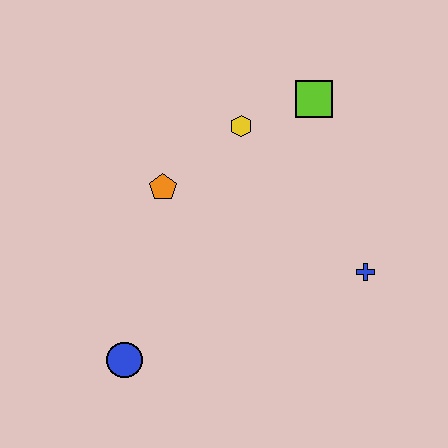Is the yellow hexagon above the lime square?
No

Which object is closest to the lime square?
The yellow hexagon is closest to the lime square.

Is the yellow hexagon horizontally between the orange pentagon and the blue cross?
Yes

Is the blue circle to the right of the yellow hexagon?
No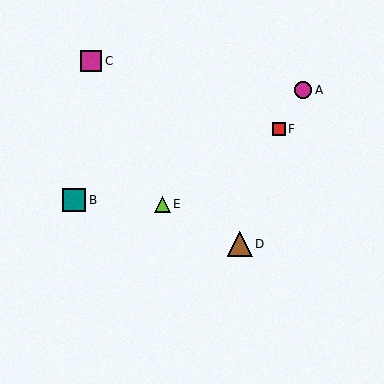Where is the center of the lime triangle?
The center of the lime triangle is at (162, 204).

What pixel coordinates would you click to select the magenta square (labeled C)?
Click at (91, 61) to select the magenta square C.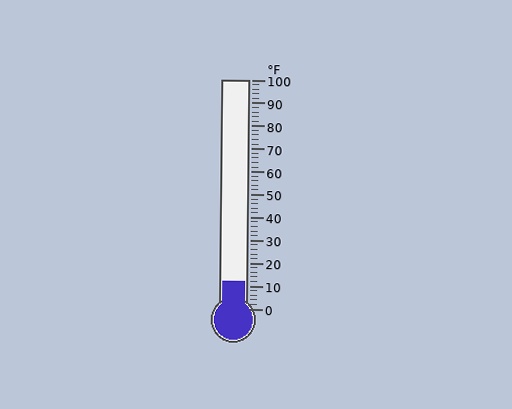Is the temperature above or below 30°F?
The temperature is below 30°F.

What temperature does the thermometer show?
The thermometer shows approximately 12°F.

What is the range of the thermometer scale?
The thermometer scale ranges from 0°F to 100°F.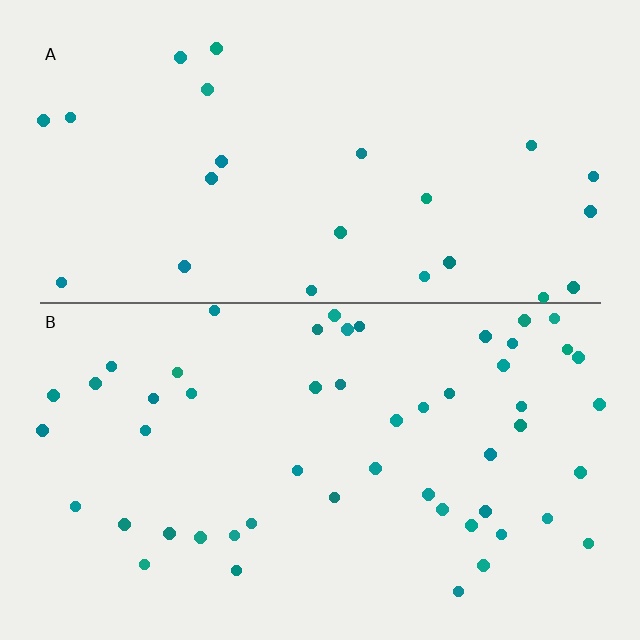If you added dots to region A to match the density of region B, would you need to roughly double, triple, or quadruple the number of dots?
Approximately double.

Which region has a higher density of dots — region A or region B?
B (the bottom).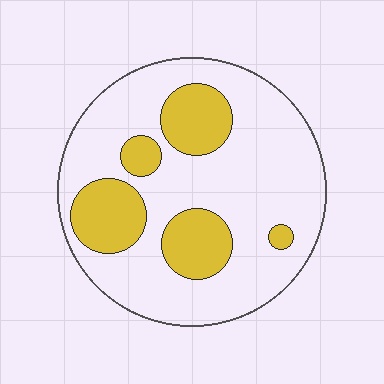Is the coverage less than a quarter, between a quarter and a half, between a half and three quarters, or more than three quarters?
Between a quarter and a half.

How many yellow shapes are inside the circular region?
5.